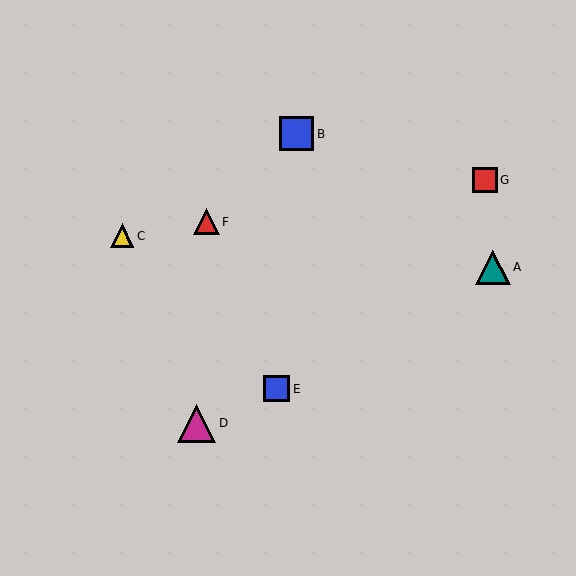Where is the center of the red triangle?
The center of the red triangle is at (207, 222).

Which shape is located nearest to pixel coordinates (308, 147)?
The blue square (labeled B) at (297, 134) is nearest to that location.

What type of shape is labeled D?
Shape D is a magenta triangle.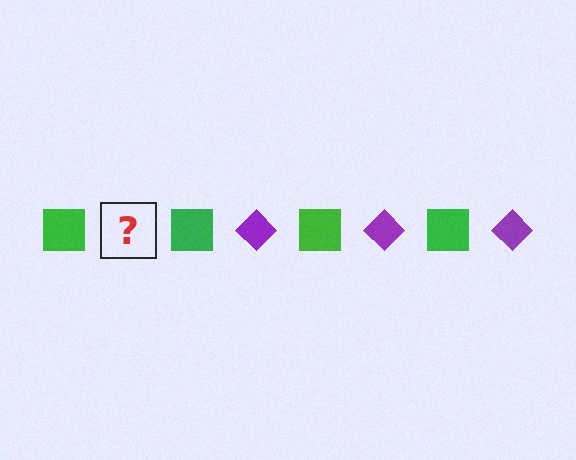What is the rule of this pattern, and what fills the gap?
The rule is that the pattern alternates between green square and purple diamond. The gap should be filled with a purple diamond.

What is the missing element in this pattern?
The missing element is a purple diamond.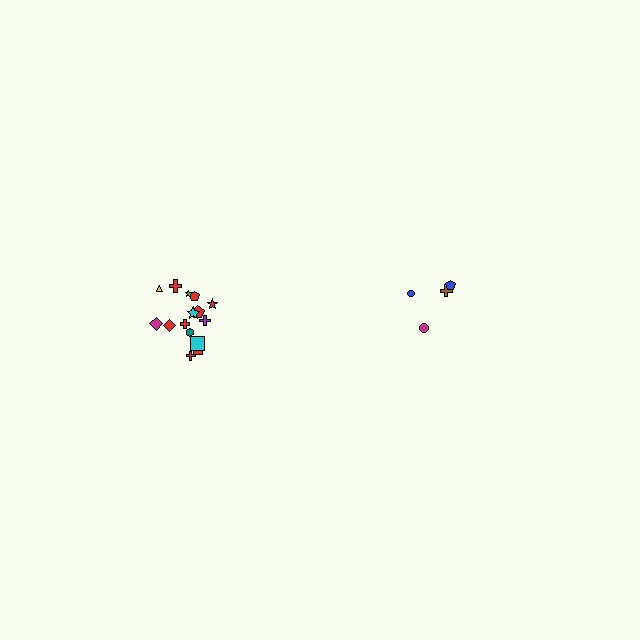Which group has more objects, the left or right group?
The left group.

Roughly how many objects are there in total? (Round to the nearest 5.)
Roughly 20 objects in total.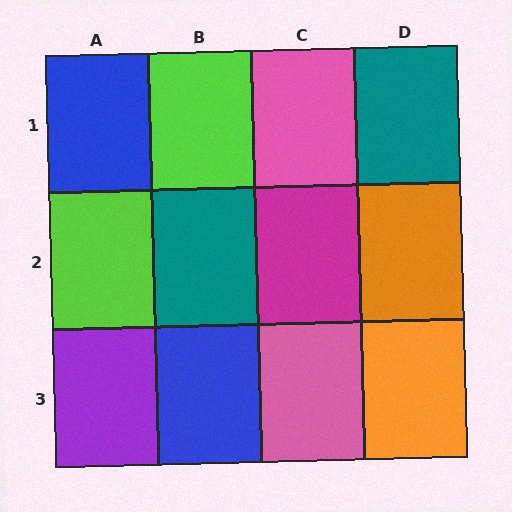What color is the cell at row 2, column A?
Lime.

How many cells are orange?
2 cells are orange.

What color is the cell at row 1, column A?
Blue.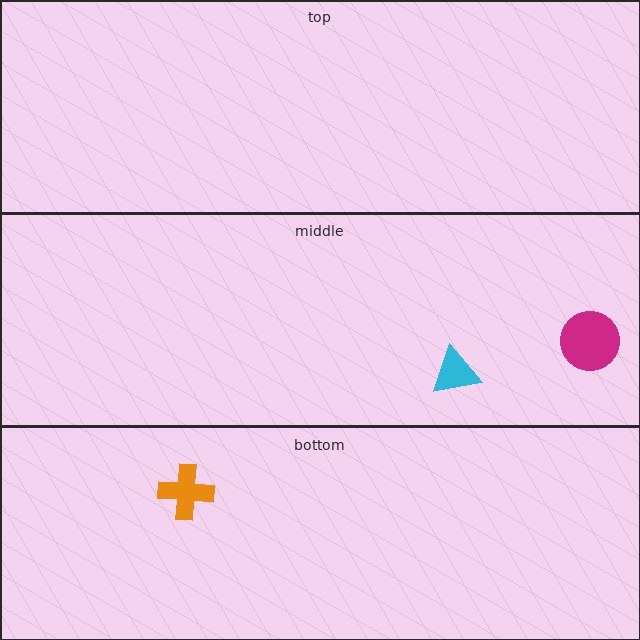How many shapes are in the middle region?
2.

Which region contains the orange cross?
The bottom region.